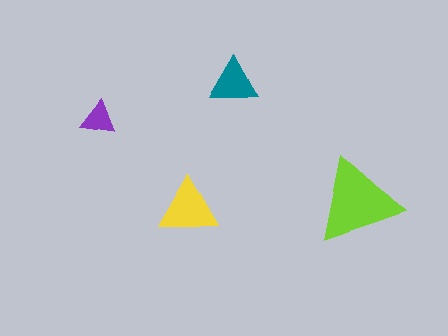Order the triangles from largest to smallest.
the lime one, the yellow one, the teal one, the purple one.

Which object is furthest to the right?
The lime triangle is rightmost.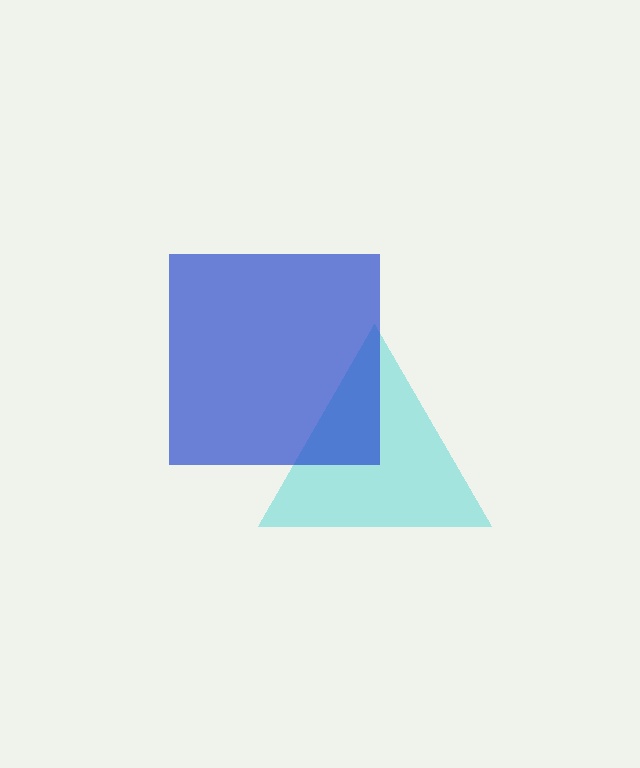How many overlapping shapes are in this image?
There are 2 overlapping shapes in the image.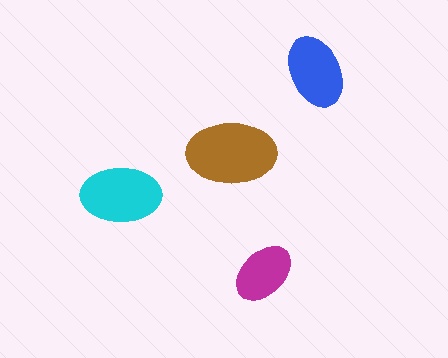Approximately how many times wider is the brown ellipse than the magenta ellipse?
About 1.5 times wider.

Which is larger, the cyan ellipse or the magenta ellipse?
The cyan one.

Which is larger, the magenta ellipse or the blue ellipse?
The blue one.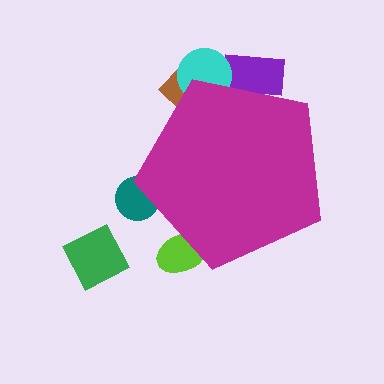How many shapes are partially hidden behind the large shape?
5 shapes are partially hidden.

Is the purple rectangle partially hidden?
Yes, the purple rectangle is partially hidden behind the magenta pentagon.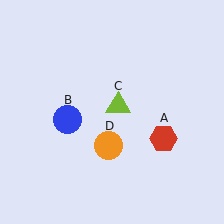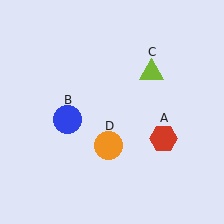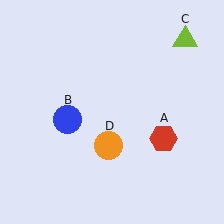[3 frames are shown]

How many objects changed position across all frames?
1 object changed position: lime triangle (object C).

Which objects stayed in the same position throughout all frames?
Red hexagon (object A) and blue circle (object B) and orange circle (object D) remained stationary.